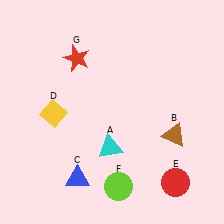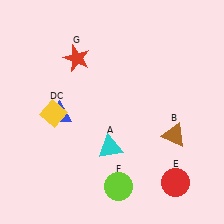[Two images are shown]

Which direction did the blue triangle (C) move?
The blue triangle (C) moved up.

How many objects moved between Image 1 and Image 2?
1 object moved between the two images.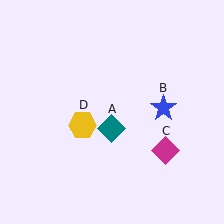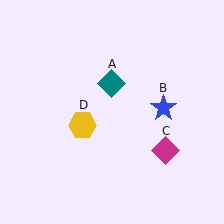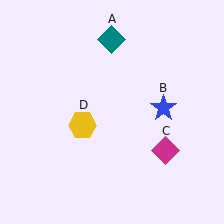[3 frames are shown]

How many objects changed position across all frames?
1 object changed position: teal diamond (object A).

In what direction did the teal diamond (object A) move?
The teal diamond (object A) moved up.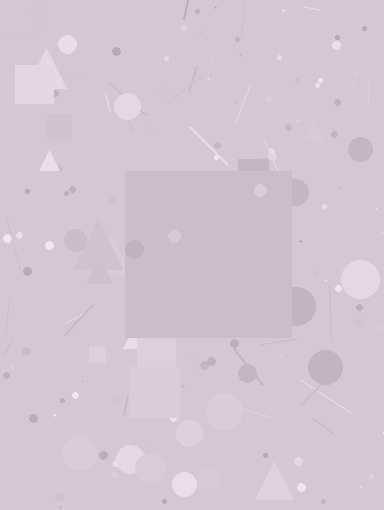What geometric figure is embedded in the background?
A square is embedded in the background.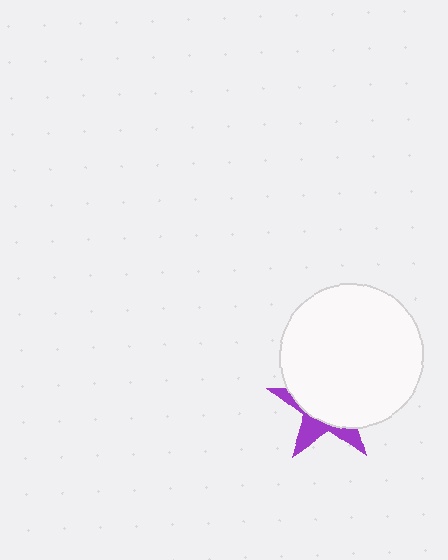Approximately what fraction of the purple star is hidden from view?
Roughly 69% of the purple star is hidden behind the white circle.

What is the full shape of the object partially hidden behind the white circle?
The partially hidden object is a purple star.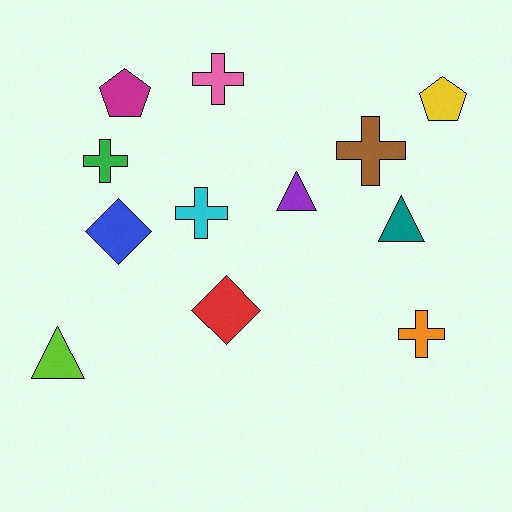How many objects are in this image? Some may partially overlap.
There are 12 objects.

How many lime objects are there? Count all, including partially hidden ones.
There is 1 lime object.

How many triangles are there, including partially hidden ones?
There are 3 triangles.